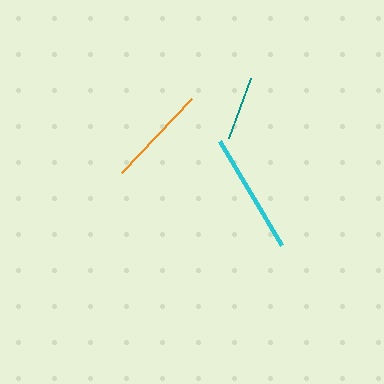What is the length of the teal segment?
The teal segment is approximately 64 pixels long.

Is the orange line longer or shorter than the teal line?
The orange line is longer than the teal line.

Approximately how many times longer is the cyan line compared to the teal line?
The cyan line is approximately 1.9 times the length of the teal line.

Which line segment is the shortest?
The teal line is the shortest at approximately 64 pixels.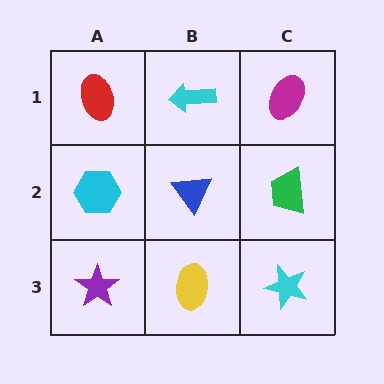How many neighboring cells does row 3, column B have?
3.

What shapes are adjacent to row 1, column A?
A cyan hexagon (row 2, column A), a cyan arrow (row 1, column B).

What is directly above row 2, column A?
A red ellipse.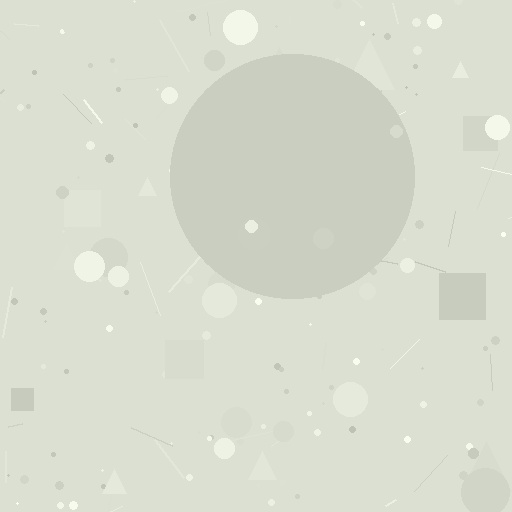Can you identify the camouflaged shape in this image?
The camouflaged shape is a circle.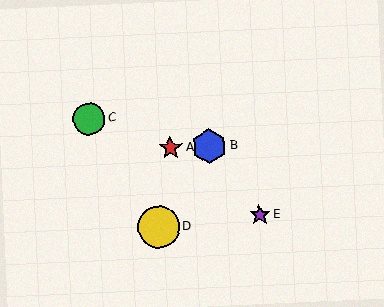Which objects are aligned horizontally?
Objects A, B are aligned horizontally.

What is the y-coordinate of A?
Object A is at y≈148.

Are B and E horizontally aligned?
No, B is at y≈146 and E is at y≈215.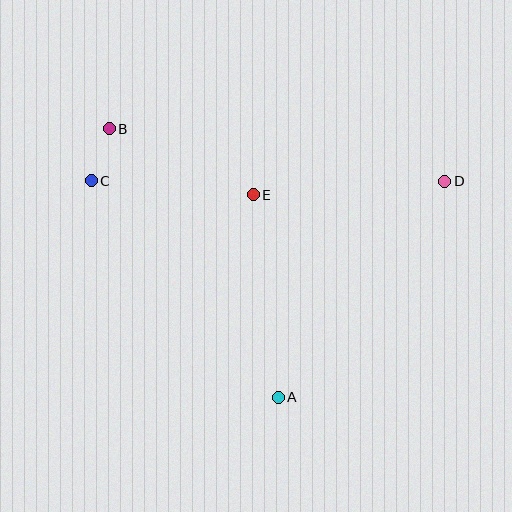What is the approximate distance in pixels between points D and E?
The distance between D and E is approximately 192 pixels.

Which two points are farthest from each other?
Points C and D are farthest from each other.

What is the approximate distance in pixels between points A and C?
The distance between A and C is approximately 286 pixels.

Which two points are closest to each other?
Points B and C are closest to each other.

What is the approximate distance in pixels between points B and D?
The distance between B and D is approximately 339 pixels.